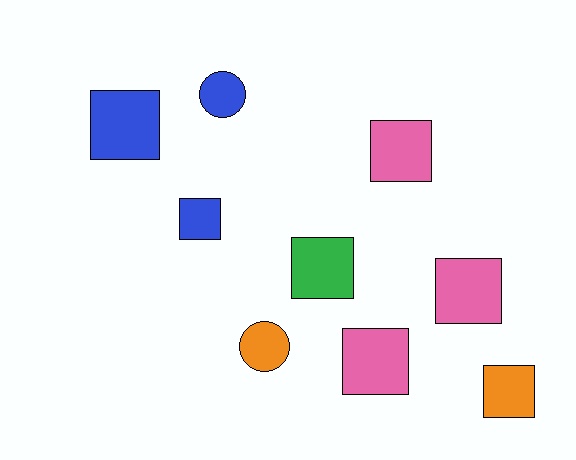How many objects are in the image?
There are 9 objects.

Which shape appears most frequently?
Square, with 7 objects.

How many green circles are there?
There are no green circles.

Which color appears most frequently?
Blue, with 3 objects.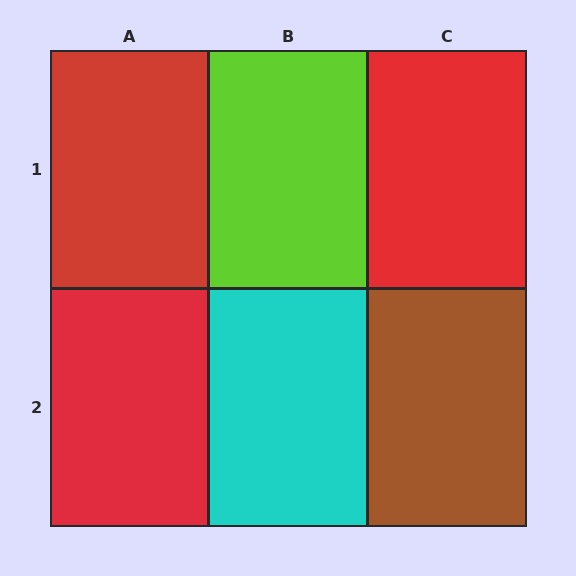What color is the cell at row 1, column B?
Lime.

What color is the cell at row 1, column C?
Red.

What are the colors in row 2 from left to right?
Red, cyan, brown.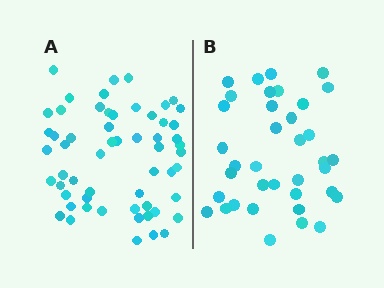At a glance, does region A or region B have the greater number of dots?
Region A (the left region) has more dots.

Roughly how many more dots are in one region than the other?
Region A has approximately 20 more dots than region B.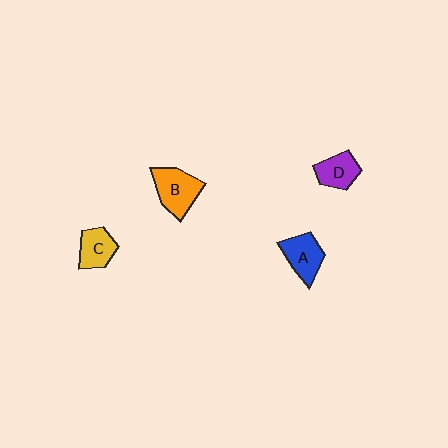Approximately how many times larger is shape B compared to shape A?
Approximately 1.2 times.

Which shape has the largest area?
Shape B (orange).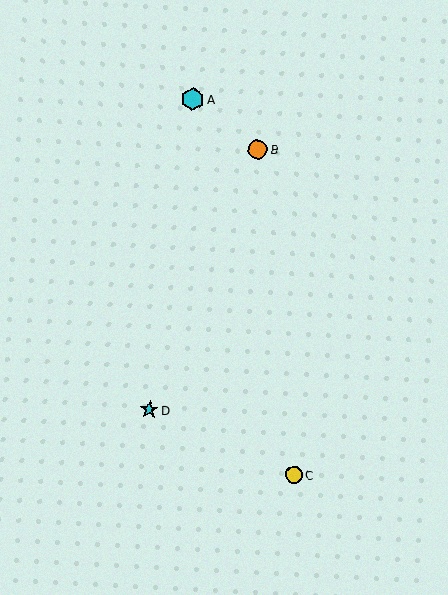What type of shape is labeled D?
Shape D is a cyan star.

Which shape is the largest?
The cyan hexagon (labeled A) is the largest.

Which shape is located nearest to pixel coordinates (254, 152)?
The orange circle (labeled B) at (258, 150) is nearest to that location.